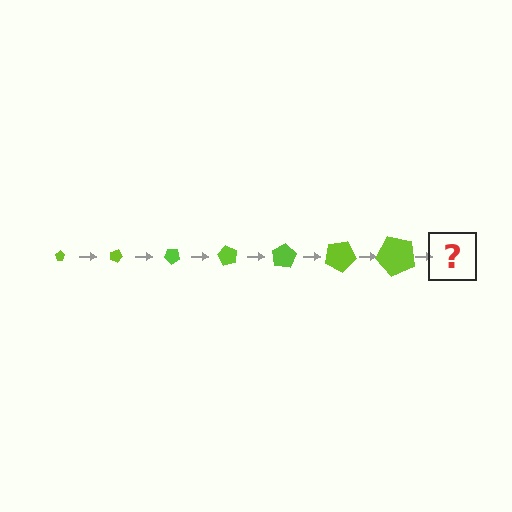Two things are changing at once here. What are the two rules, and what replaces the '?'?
The two rules are that the pentagon grows larger each step and it rotates 20 degrees each step. The '?' should be a pentagon, larger than the previous one and rotated 140 degrees from the start.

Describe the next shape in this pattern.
It should be a pentagon, larger than the previous one and rotated 140 degrees from the start.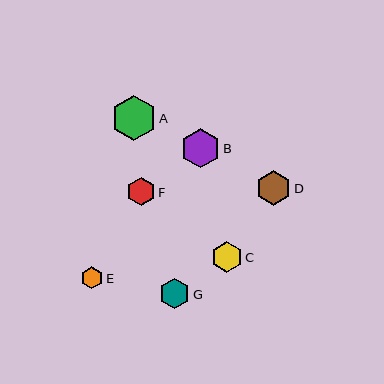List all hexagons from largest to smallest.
From largest to smallest: A, B, D, C, G, F, E.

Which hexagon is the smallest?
Hexagon E is the smallest with a size of approximately 22 pixels.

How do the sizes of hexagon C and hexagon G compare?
Hexagon C and hexagon G are approximately the same size.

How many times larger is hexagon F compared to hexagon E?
Hexagon F is approximately 1.3 times the size of hexagon E.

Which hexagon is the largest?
Hexagon A is the largest with a size of approximately 45 pixels.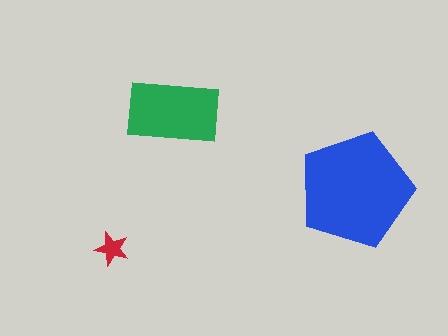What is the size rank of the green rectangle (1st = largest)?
2nd.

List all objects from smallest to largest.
The red star, the green rectangle, the blue pentagon.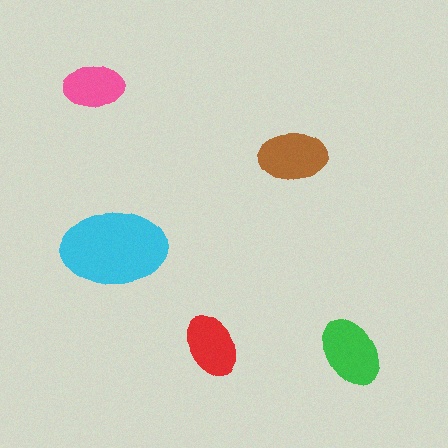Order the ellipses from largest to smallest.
the cyan one, the green one, the brown one, the red one, the pink one.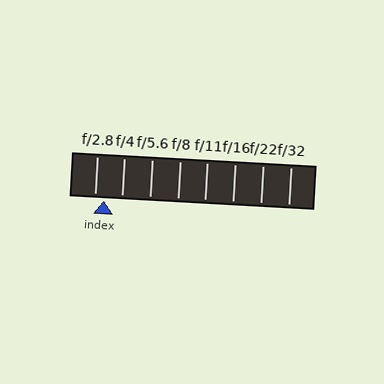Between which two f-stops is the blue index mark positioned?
The index mark is between f/2.8 and f/4.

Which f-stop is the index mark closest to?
The index mark is closest to f/2.8.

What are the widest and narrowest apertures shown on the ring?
The widest aperture shown is f/2.8 and the narrowest is f/32.